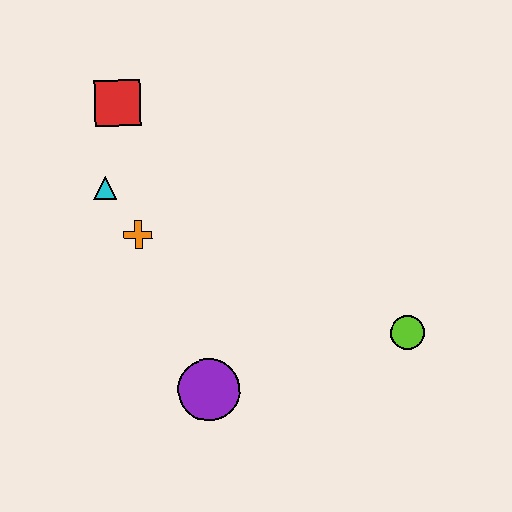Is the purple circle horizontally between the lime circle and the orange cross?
Yes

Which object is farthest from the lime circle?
The red square is farthest from the lime circle.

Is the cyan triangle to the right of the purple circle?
No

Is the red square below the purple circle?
No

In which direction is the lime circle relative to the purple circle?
The lime circle is to the right of the purple circle.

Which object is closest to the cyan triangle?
The orange cross is closest to the cyan triangle.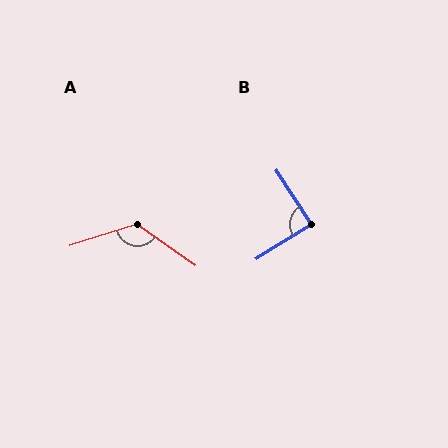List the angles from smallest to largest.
B (89°), A (128°).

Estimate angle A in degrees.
Approximately 128 degrees.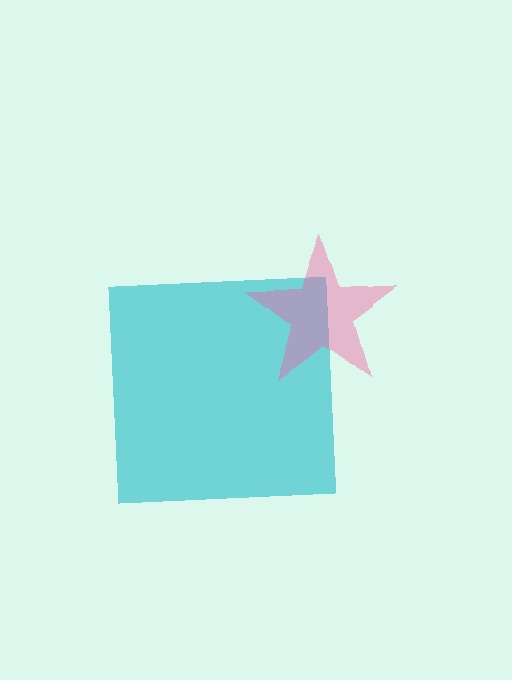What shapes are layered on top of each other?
The layered shapes are: a cyan square, a pink star.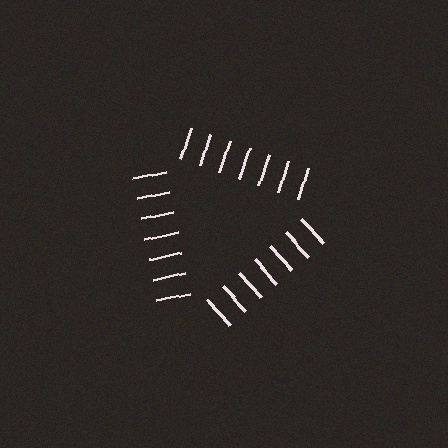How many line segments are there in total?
21 — 7 along each of the 3 edges.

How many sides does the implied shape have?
3 sides — the line-ends trace a triangle.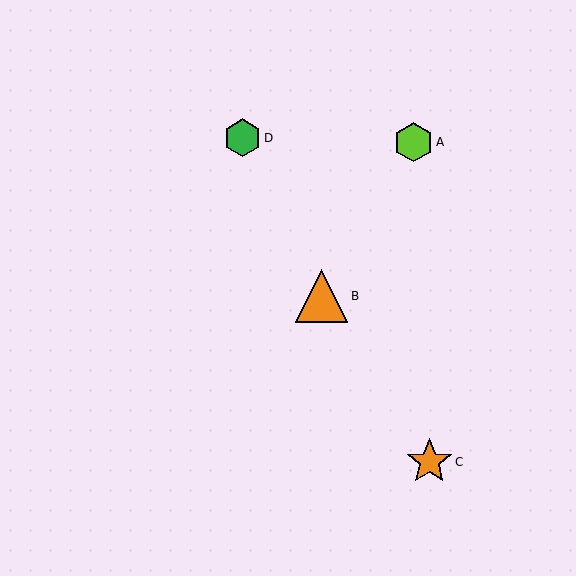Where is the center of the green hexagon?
The center of the green hexagon is at (243, 138).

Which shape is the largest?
The orange triangle (labeled B) is the largest.